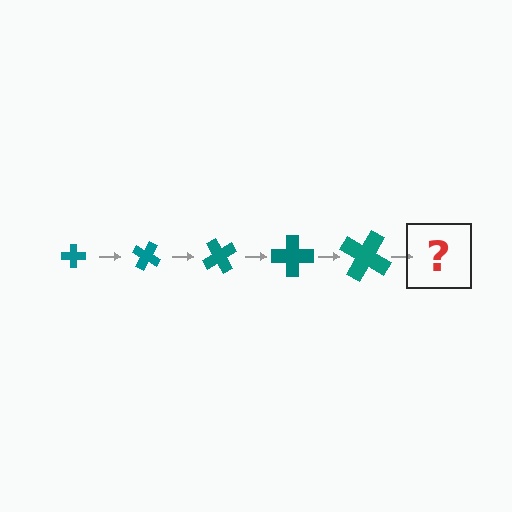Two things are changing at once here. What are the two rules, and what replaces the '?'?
The two rules are that the cross grows larger each step and it rotates 30 degrees each step. The '?' should be a cross, larger than the previous one and rotated 150 degrees from the start.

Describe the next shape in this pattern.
It should be a cross, larger than the previous one and rotated 150 degrees from the start.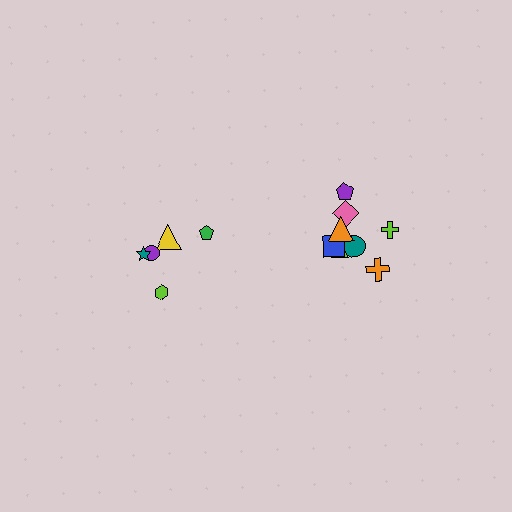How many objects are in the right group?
There are 8 objects.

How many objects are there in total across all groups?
There are 13 objects.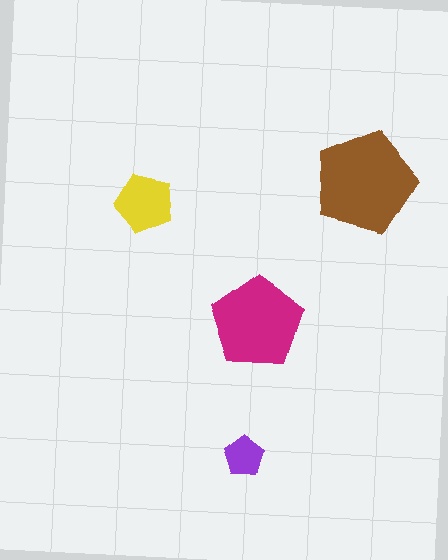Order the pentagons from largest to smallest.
the brown one, the magenta one, the yellow one, the purple one.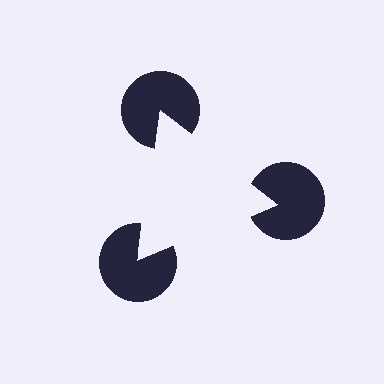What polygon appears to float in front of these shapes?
An illusory triangle — its edges are inferred from the aligned wedge cuts in the pac-man discs, not physically drawn.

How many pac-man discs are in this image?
There are 3 — one at each vertex of the illusory triangle.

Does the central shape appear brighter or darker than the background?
It typically appears slightly brighter than the background, even though no actual brightness change is drawn.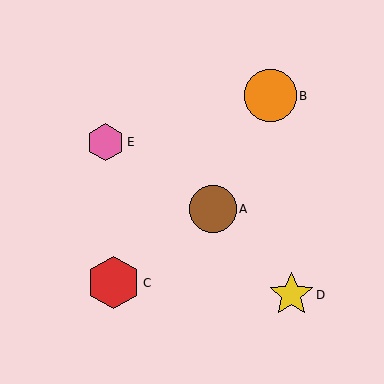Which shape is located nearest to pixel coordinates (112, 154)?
The pink hexagon (labeled E) at (106, 142) is nearest to that location.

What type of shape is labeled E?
Shape E is a pink hexagon.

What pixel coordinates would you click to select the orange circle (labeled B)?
Click at (270, 96) to select the orange circle B.